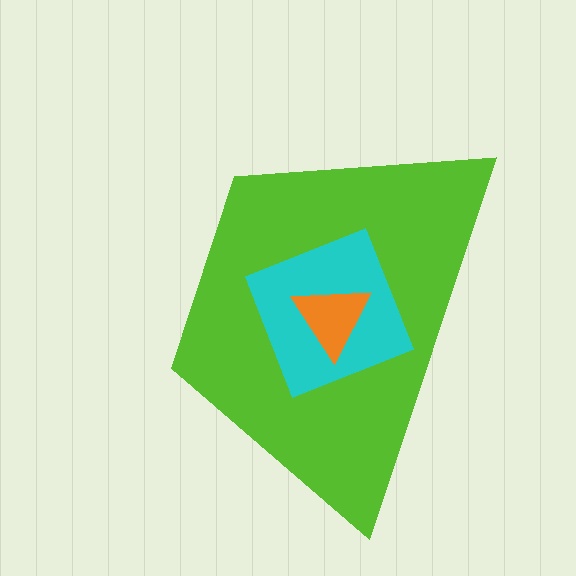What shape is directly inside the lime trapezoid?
The cyan square.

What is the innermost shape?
The orange triangle.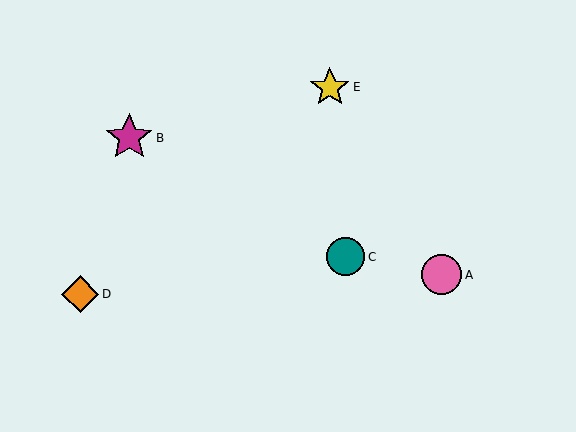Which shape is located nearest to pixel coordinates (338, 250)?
The teal circle (labeled C) at (345, 257) is nearest to that location.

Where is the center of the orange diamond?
The center of the orange diamond is at (80, 294).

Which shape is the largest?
The magenta star (labeled B) is the largest.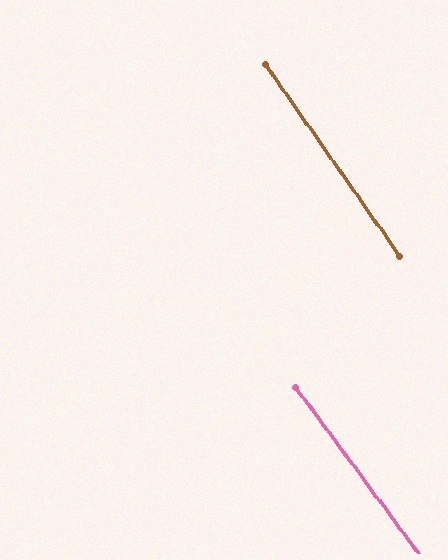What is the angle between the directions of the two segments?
Approximately 2 degrees.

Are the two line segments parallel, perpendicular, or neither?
Parallel — their directions differ by only 1.5°.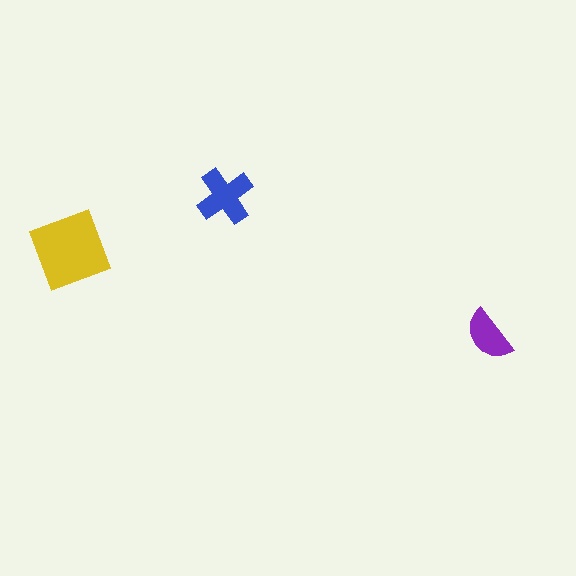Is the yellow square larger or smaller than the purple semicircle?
Larger.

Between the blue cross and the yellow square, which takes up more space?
The yellow square.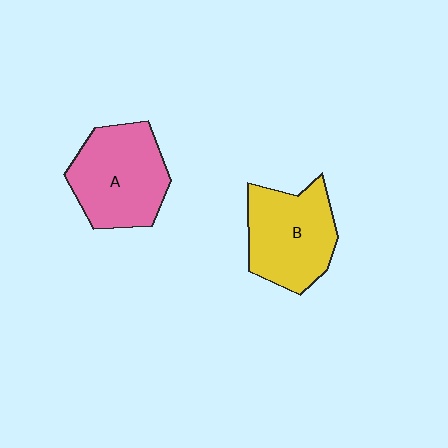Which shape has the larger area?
Shape A (pink).